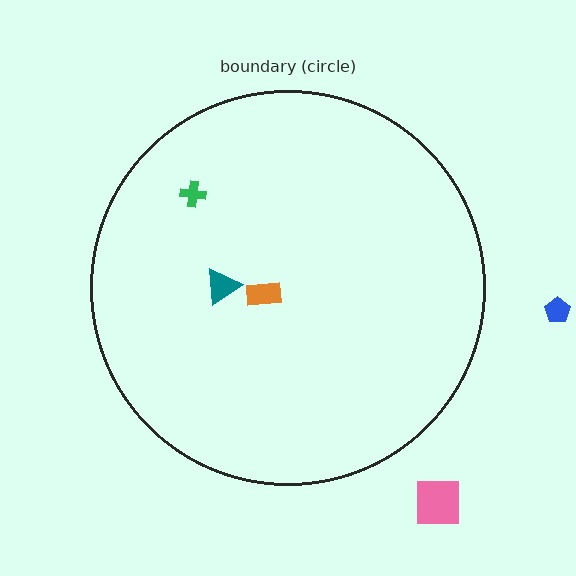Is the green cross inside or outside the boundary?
Inside.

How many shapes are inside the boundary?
3 inside, 2 outside.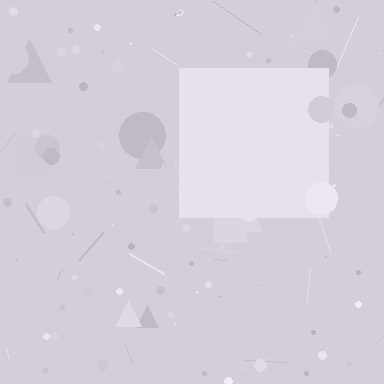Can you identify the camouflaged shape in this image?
The camouflaged shape is a square.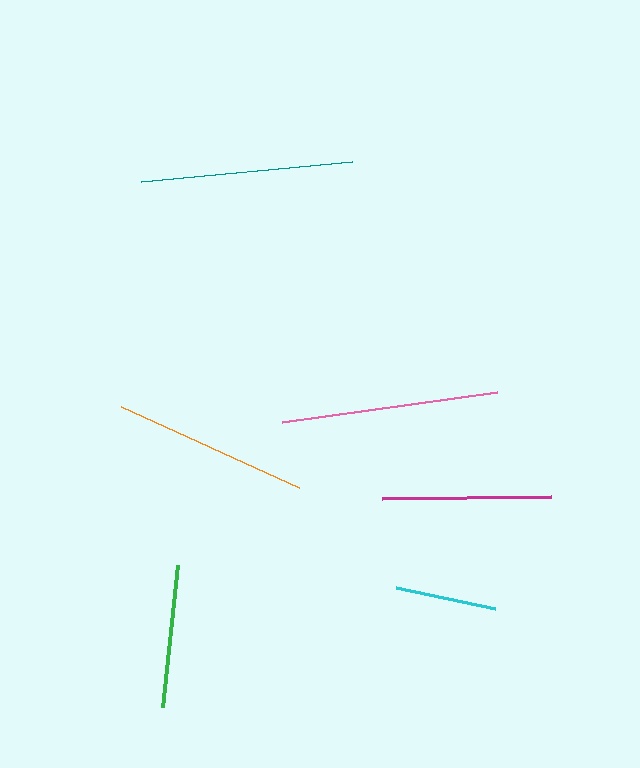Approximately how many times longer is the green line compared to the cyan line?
The green line is approximately 1.4 times the length of the cyan line.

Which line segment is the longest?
The pink line is the longest at approximately 217 pixels.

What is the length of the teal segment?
The teal segment is approximately 212 pixels long.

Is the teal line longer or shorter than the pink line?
The pink line is longer than the teal line.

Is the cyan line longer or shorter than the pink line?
The pink line is longer than the cyan line.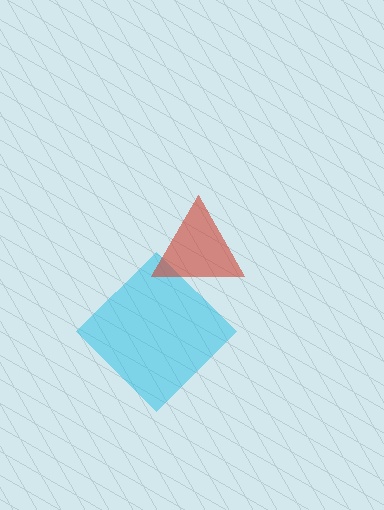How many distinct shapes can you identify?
There are 2 distinct shapes: a cyan diamond, a red triangle.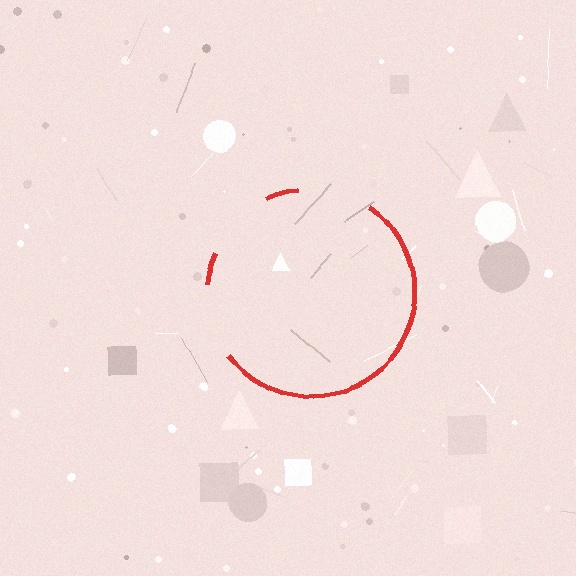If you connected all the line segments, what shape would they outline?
They would outline a circle.